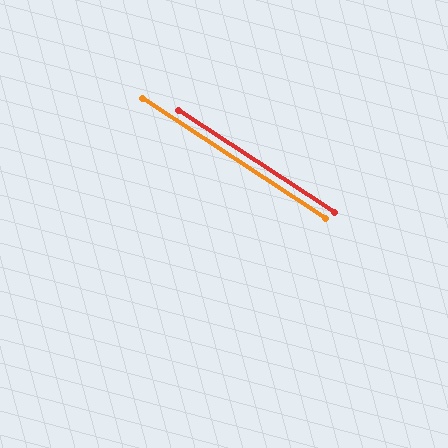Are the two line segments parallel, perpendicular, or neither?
Parallel — their directions differ by only 0.6°.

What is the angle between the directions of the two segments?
Approximately 1 degree.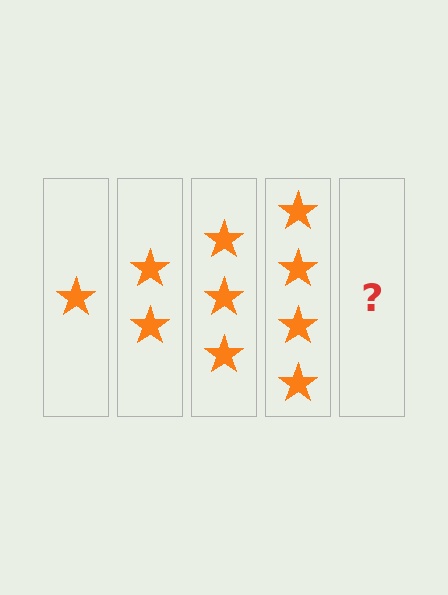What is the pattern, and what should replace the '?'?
The pattern is that each step adds one more star. The '?' should be 5 stars.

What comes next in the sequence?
The next element should be 5 stars.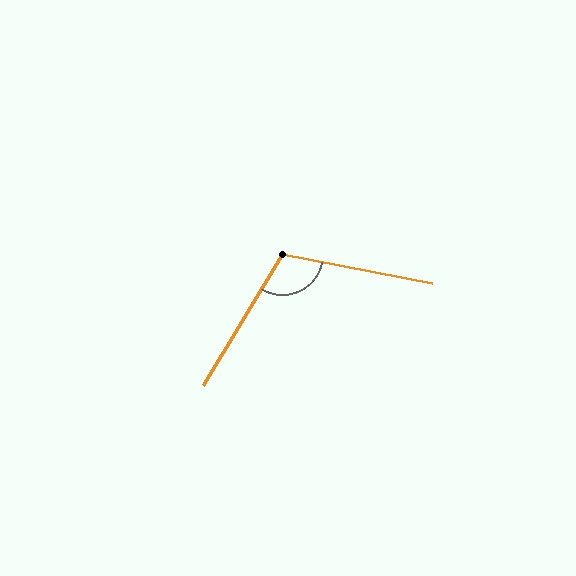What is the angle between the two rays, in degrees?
Approximately 110 degrees.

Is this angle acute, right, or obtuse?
It is obtuse.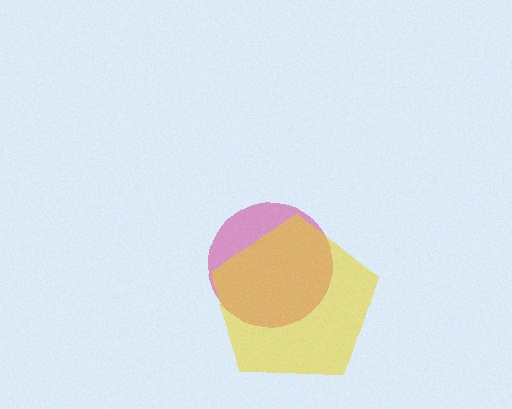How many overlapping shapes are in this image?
There are 2 overlapping shapes in the image.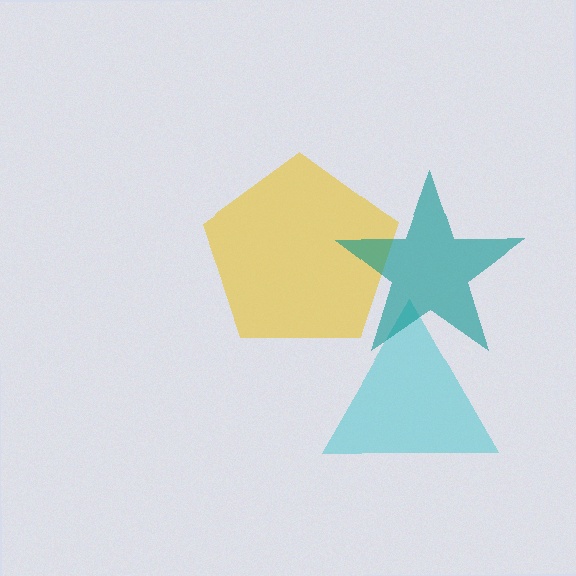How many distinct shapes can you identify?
There are 3 distinct shapes: a yellow pentagon, a cyan triangle, a teal star.